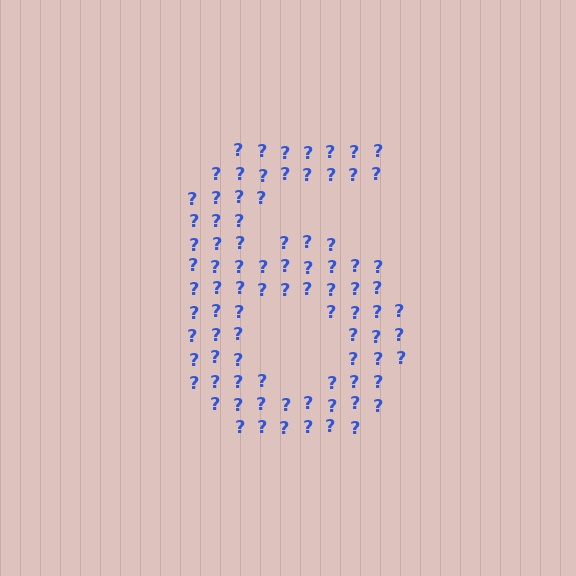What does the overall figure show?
The overall figure shows the digit 6.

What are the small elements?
The small elements are question marks.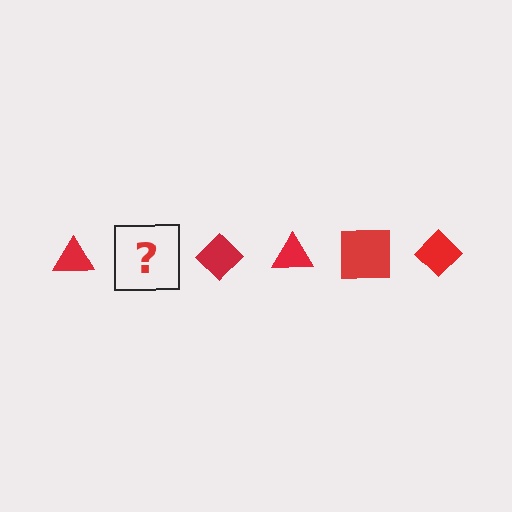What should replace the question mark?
The question mark should be replaced with a red square.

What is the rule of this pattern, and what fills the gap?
The rule is that the pattern cycles through triangle, square, diamond shapes in red. The gap should be filled with a red square.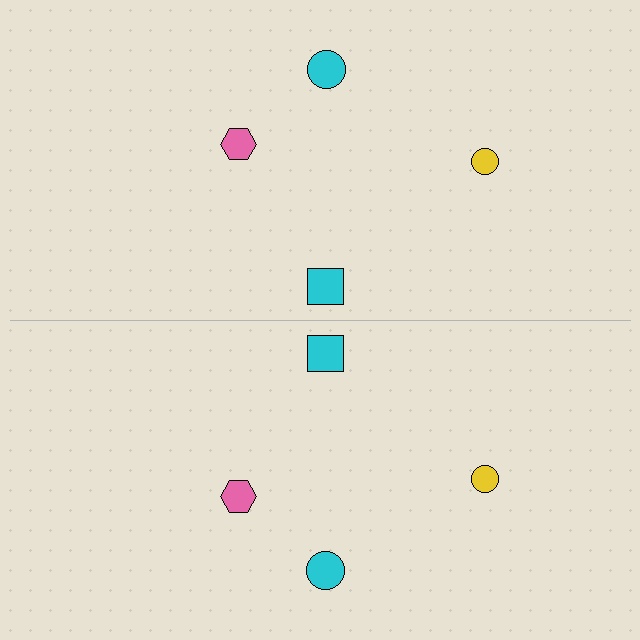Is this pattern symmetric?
Yes, this pattern has bilateral (reflection) symmetry.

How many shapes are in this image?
There are 8 shapes in this image.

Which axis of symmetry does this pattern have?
The pattern has a horizontal axis of symmetry running through the center of the image.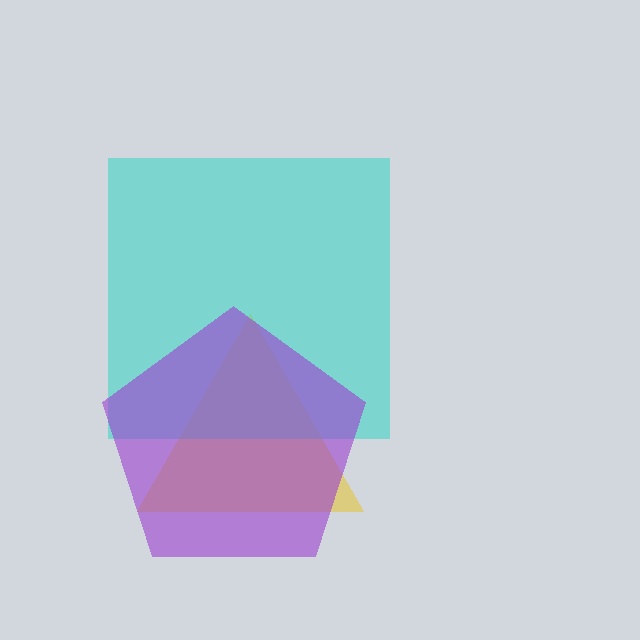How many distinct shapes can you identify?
There are 3 distinct shapes: a yellow triangle, a cyan square, a purple pentagon.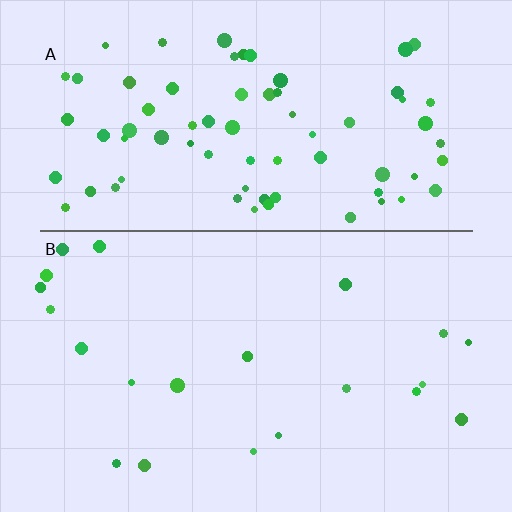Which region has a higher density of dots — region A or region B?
A (the top).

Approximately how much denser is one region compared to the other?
Approximately 3.7× — region A over region B.